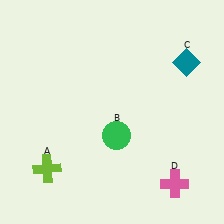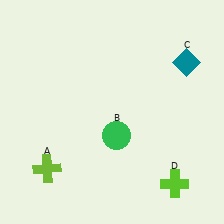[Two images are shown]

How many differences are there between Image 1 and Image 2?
There is 1 difference between the two images.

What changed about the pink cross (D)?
In Image 1, D is pink. In Image 2, it changed to lime.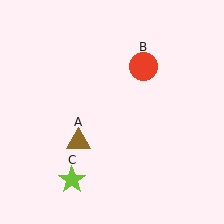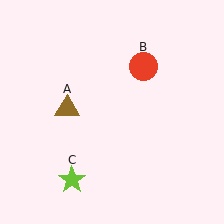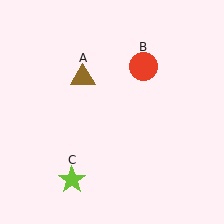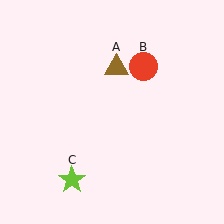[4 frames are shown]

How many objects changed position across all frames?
1 object changed position: brown triangle (object A).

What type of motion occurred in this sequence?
The brown triangle (object A) rotated clockwise around the center of the scene.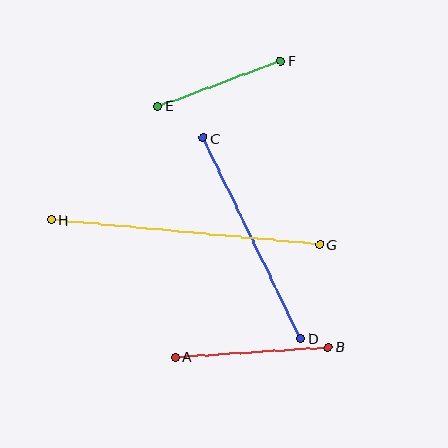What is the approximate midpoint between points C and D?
The midpoint is at approximately (252, 238) pixels.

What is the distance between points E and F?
The distance is approximately 131 pixels.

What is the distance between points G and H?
The distance is approximately 269 pixels.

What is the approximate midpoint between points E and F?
The midpoint is at approximately (219, 83) pixels.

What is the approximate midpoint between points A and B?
The midpoint is at approximately (252, 352) pixels.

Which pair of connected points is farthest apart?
Points G and H are farthest apart.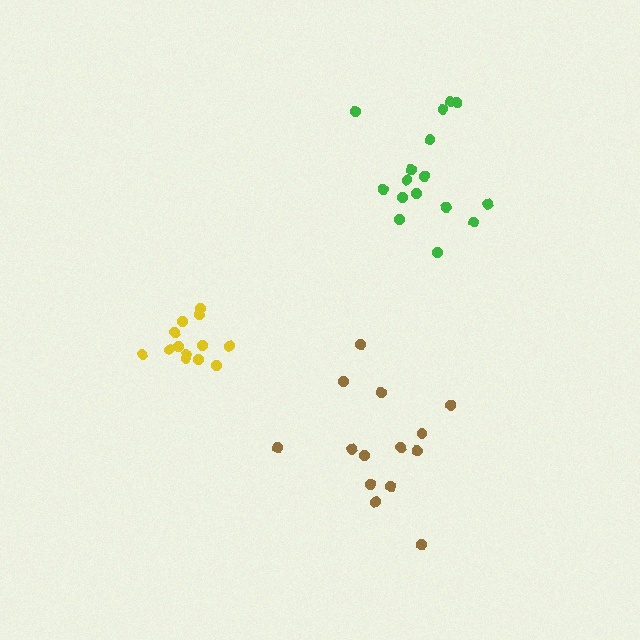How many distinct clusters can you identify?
There are 3 distinct clusters.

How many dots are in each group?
Group 1: 13 dots, Group 2: 16 dots, Group 3: 14 dots (43 total).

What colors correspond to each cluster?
The clusters are colored: yellow, green, brown.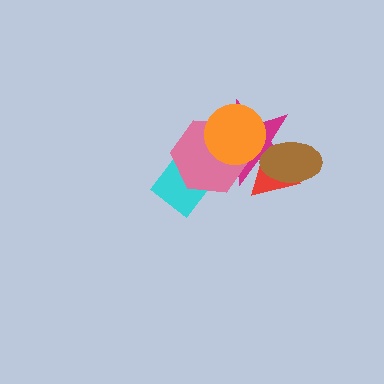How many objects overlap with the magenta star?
5 objects overlap with the magenta star.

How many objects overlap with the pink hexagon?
3 objects overlap with the pink hexagon.